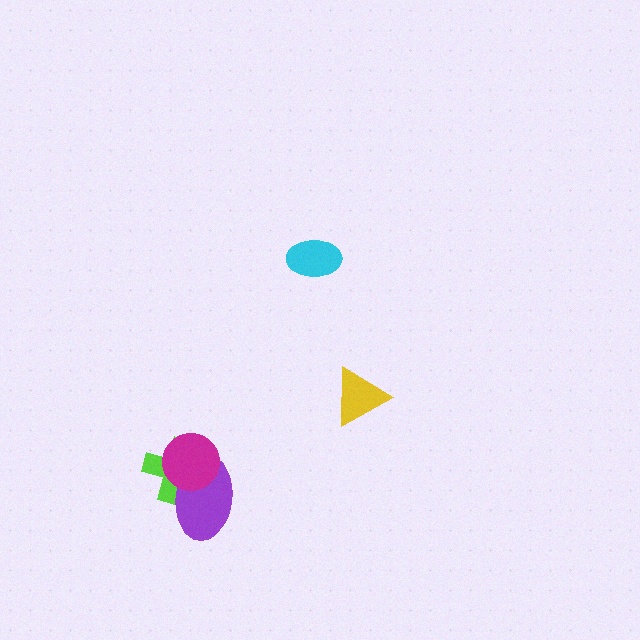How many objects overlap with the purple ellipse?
2 objects overlap with the purple ellipse.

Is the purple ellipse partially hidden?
Yes, it is partially covered by another shape.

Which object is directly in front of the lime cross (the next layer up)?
The purple ellipse is directly in front of the lime cross.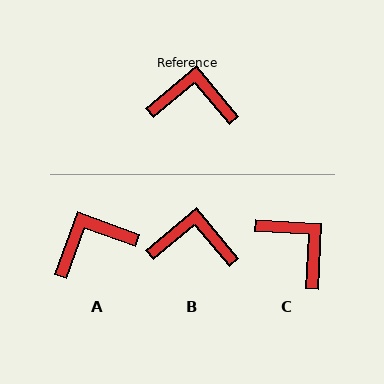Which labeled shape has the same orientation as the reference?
B.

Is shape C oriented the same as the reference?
No, it is off by about 43 degrees.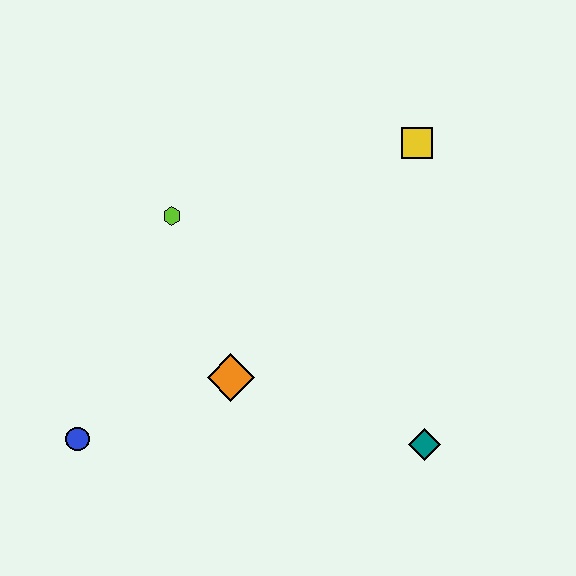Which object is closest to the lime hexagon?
The orange diamond is closest to the lime hexagon.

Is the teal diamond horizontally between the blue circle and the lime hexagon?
No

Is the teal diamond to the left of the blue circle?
No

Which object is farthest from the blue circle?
The yellow square is farthest from the blue circle.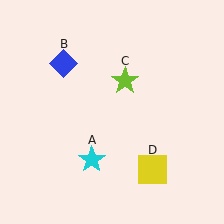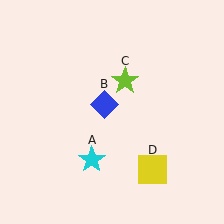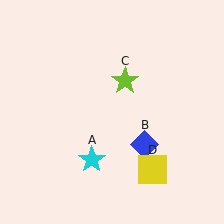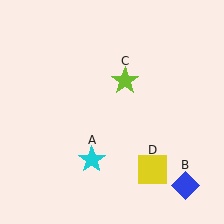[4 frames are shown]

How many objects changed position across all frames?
1 object changed position: blue diamond (object B).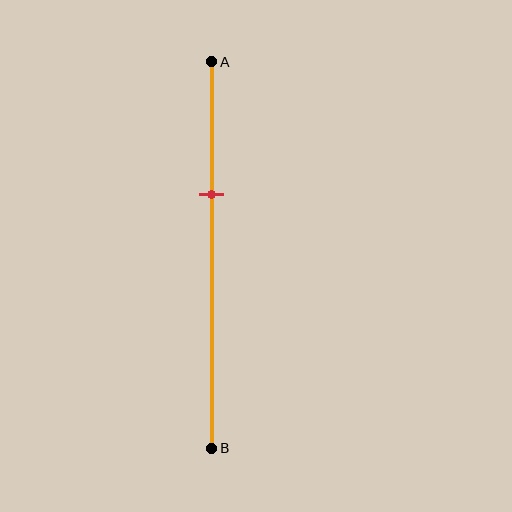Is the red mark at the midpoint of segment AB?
No, the mark is at about 35% from A, not at the 50% midpoint.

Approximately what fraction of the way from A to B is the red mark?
The red mark is approximately 35% of the way from A to B.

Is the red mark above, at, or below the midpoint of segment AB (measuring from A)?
The red mark is above the midpoint of segment AB.